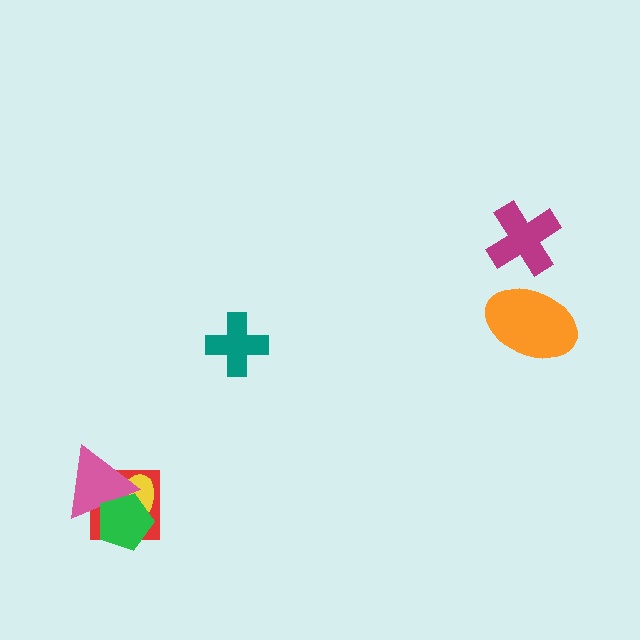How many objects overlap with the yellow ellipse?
3 objects overlap with the yellow ellipse.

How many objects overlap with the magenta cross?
0 objects overlap with the magenta cross.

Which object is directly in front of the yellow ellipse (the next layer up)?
The pink triangle is directly in front of the yellow ellipse.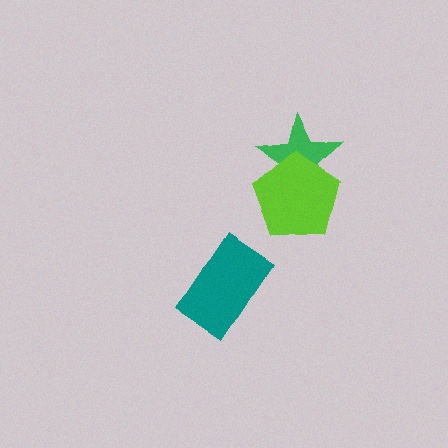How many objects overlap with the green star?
1 object overlaps with the green star.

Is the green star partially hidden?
Yes, it is partially covered by another shape.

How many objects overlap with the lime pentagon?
1 object overlaps with the lime pentagon.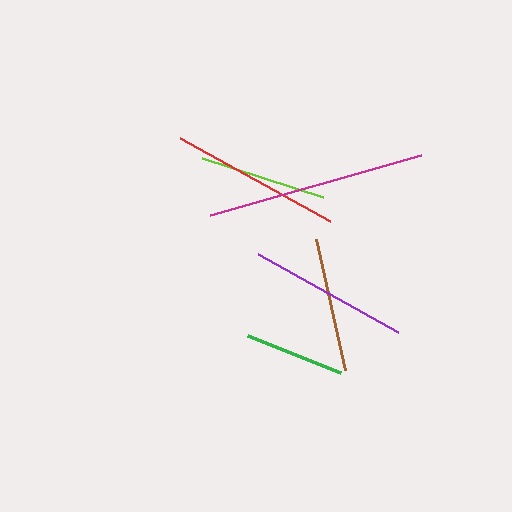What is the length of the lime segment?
The lime segment is approximately 127 pixels long.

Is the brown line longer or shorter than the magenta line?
The magenta line is longer than the brown line.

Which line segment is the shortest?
The green line is the shortest at approximately 101 pixels.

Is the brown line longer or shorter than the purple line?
The purple line is longer than the brown line.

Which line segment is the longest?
The magenta line is the longest at approximately 219 pixels.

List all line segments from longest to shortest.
From longest to shortest: magenta, red, purple, brown, lime, green.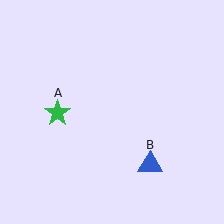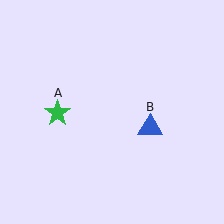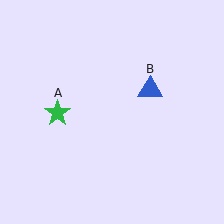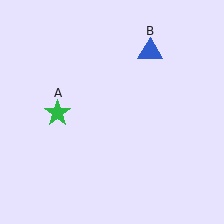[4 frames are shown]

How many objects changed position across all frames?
1 object changed position: blue triangle (object B).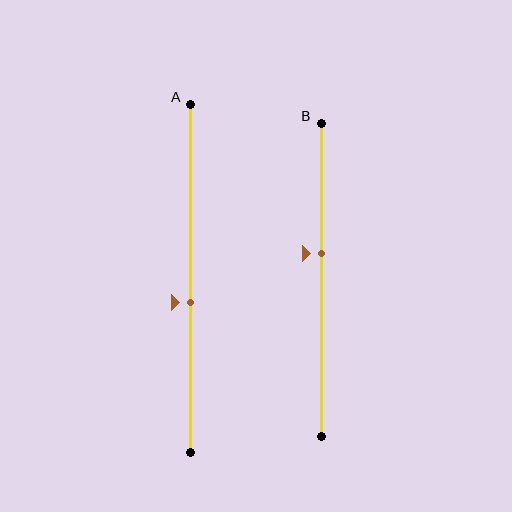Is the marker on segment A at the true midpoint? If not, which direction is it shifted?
No, the marker on segment A is shifted downward by about 7% of the segment length.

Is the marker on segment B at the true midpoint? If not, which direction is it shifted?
No, the marker on segment B is shifted upward by about 9% of the segment length.